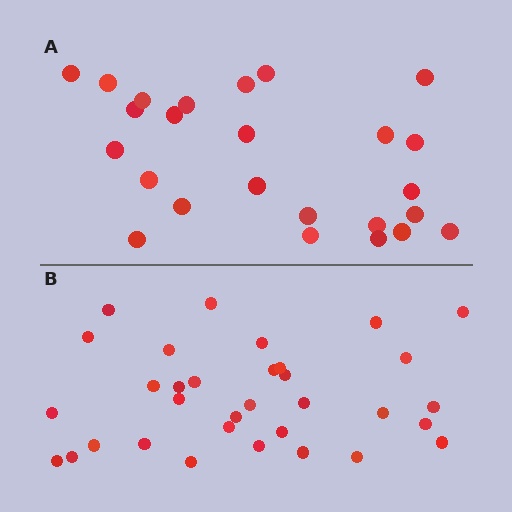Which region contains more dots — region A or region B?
Region B (the bottom region) has more dots.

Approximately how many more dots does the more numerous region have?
Region B has roughly 8 or so more dots than region A.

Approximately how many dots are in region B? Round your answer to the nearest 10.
About 30 dots. (The exact count is 33, which rounds to 30.)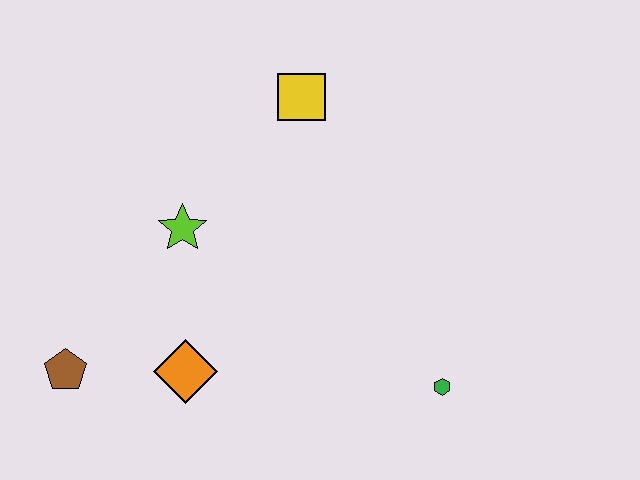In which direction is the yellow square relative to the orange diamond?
The yellow square is above the orange diamond.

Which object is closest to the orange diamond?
The brown pentagon is closest to the orange diamond.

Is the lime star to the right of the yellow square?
No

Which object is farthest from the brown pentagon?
The green hexagon is farthest from the brown pentagon.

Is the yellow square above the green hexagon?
Yes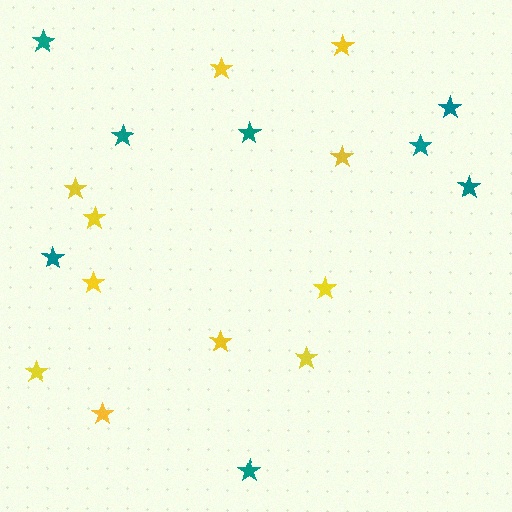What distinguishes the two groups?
There are 2 groups: one group of yellow stars (11) and one group of teal stars (8).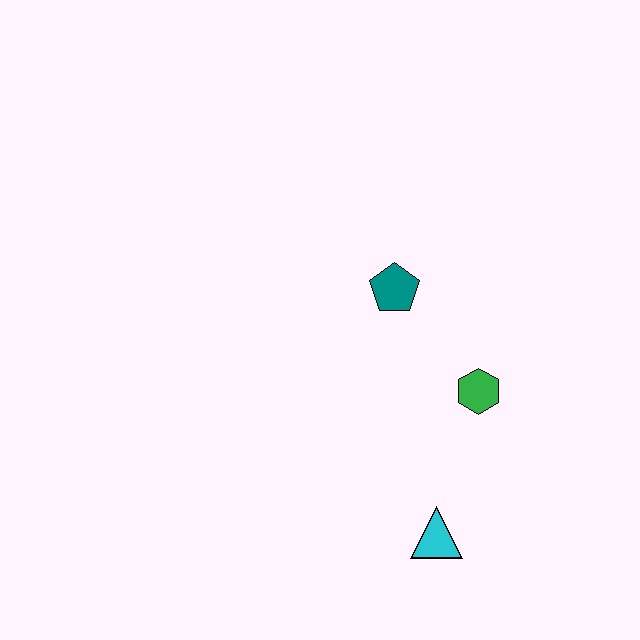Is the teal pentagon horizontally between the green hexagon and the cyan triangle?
No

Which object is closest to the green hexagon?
The teal pentagon is closest to the green hexagon.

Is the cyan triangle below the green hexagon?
Yes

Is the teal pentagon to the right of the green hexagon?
No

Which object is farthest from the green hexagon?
The cyan triangle is farthest from the green hexagon.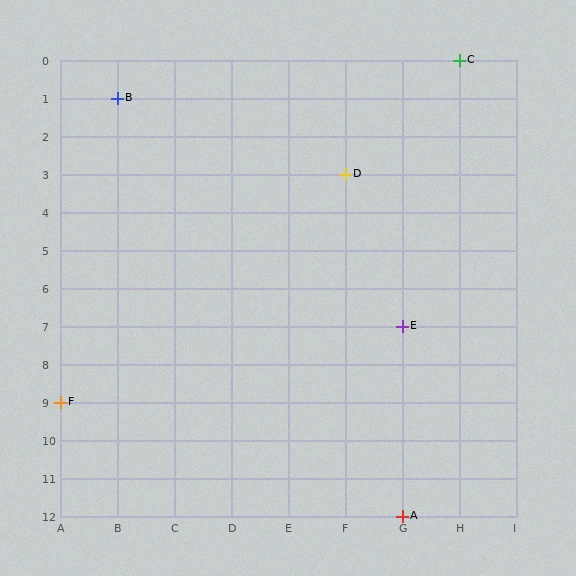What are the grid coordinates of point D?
Point D is at grid coordinates (F, 3).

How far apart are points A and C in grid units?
Points A and C are 1 column and 12 rows apart (about 12.0 grid units diagonally).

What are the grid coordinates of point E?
Point E is at grid coordinates (G, 7).